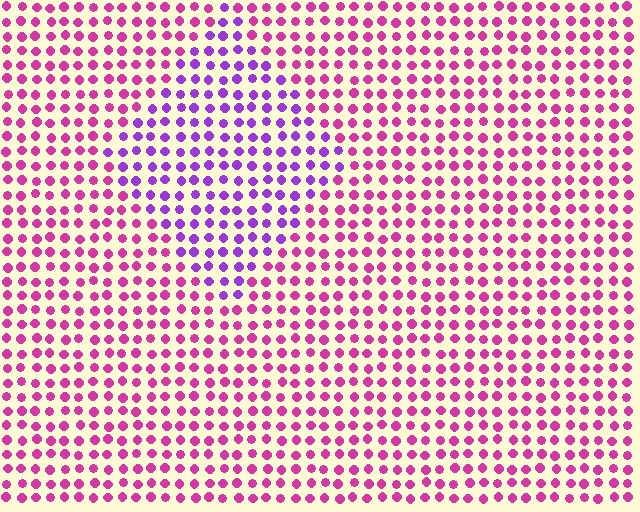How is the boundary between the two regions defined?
The boundary is defined purely by a slight shift in hue (about 41 degrees). Spacing, size, and orientation are identical on both sides.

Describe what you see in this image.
The image is filled with small magenta elements in a uniform arrangement. A diamond-shaped region is visible where the elements are tinted to a slightly different hue, forming a subtle color boundary.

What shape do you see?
I see a diamond.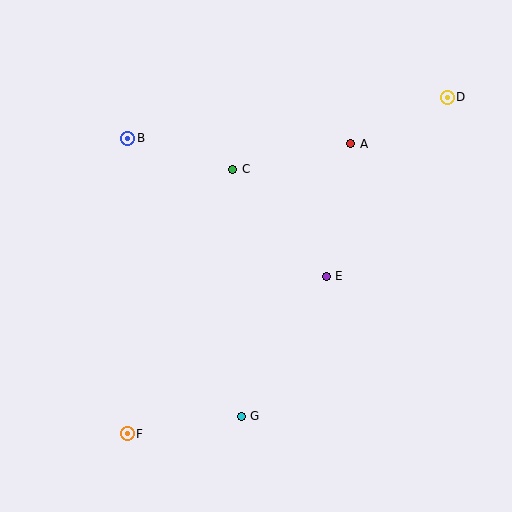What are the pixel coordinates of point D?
Point D is at (447, 98).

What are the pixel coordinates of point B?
Point B is at (128, 138).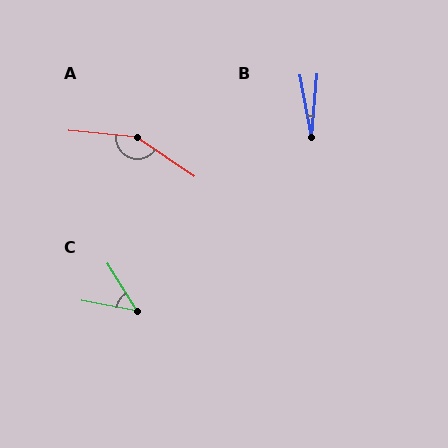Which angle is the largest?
A, at approximately 152 degrees.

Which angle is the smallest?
B, at approximately 15 degrees.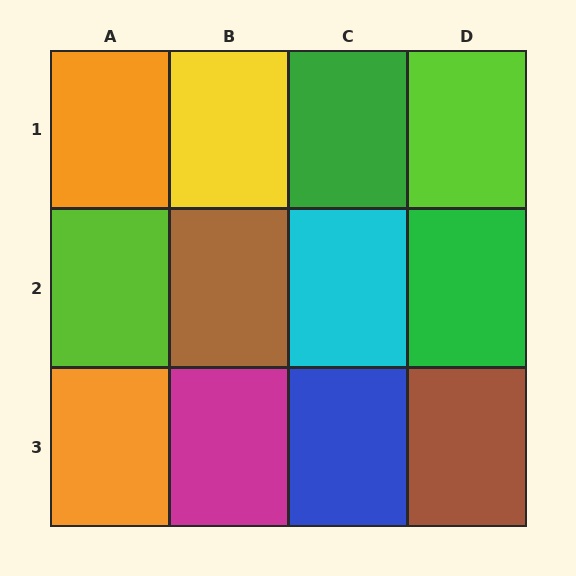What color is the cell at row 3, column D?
Brown.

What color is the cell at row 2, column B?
Brown.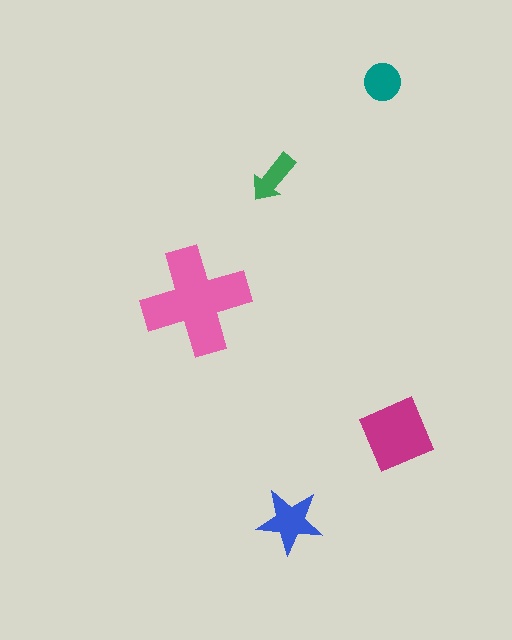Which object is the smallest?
The green arrow.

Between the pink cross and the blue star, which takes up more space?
The pink cross.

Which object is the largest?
The pink cross.